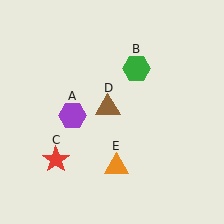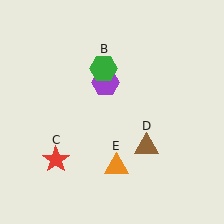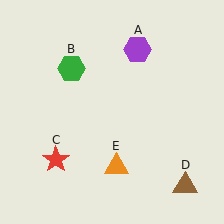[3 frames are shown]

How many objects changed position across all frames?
3 objects changed position: purple hexagon (object A), green hexagon (object B), brown triangle (object D).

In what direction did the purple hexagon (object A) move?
The purple hexagon (object A) moved up and to the right.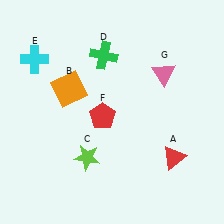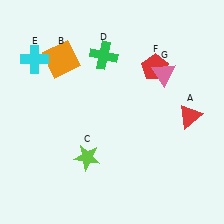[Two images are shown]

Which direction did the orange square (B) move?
The orange square (B) moved up.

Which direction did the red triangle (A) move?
The red triangle (A) moved up.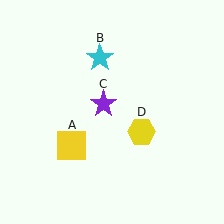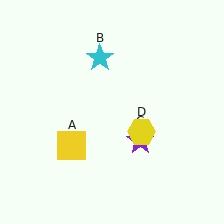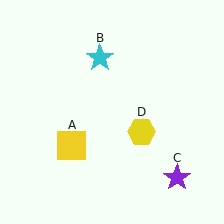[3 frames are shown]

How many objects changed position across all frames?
1 object changed position: purple star (object C).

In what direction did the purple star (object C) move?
The purple star (object C) moved down and to the right.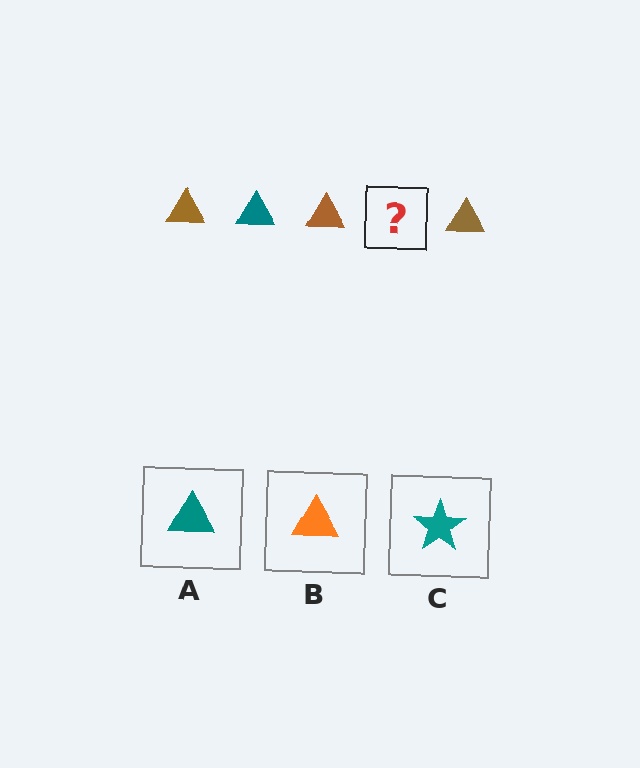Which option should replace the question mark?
Option A.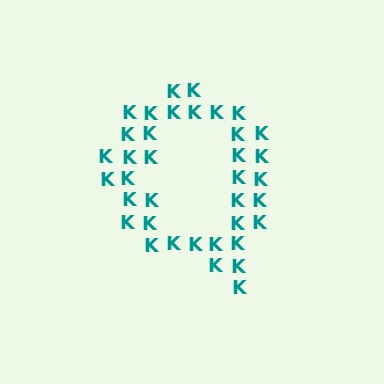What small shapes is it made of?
It is made of small letter K's.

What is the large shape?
The large shape is the letter Q.